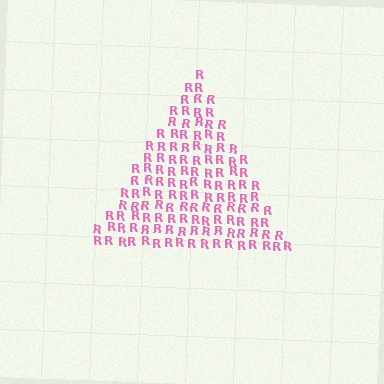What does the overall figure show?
The overall figure shows a triangle.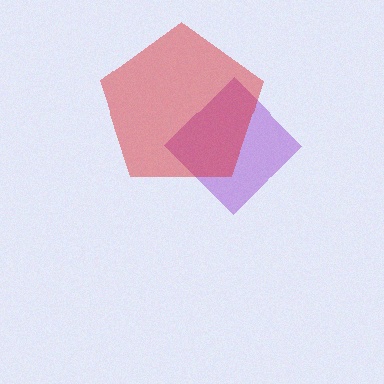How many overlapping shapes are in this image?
There are 2 overlapping shapes in the image.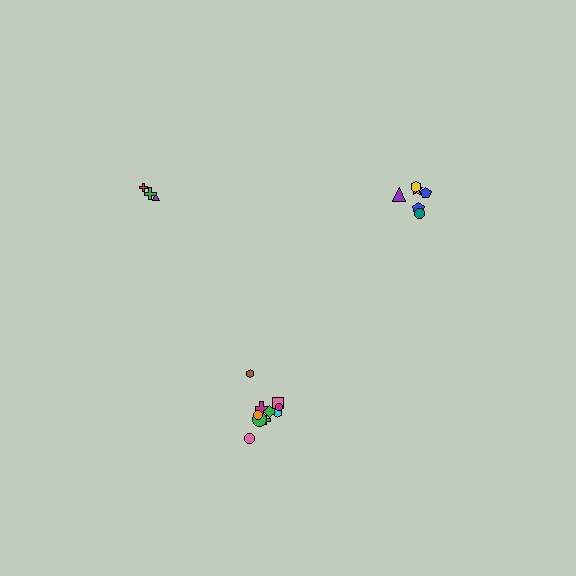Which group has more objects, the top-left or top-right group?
The top-right group.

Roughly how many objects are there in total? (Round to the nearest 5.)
Roughly 20 objects in total.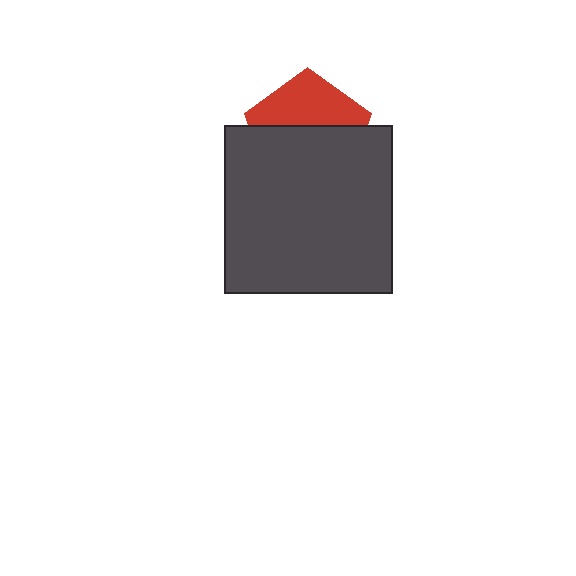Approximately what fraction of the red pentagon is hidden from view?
Roughly 59% of the red pentagon is hidden behind the dark gray square.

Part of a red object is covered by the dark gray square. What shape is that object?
It is a pentagon.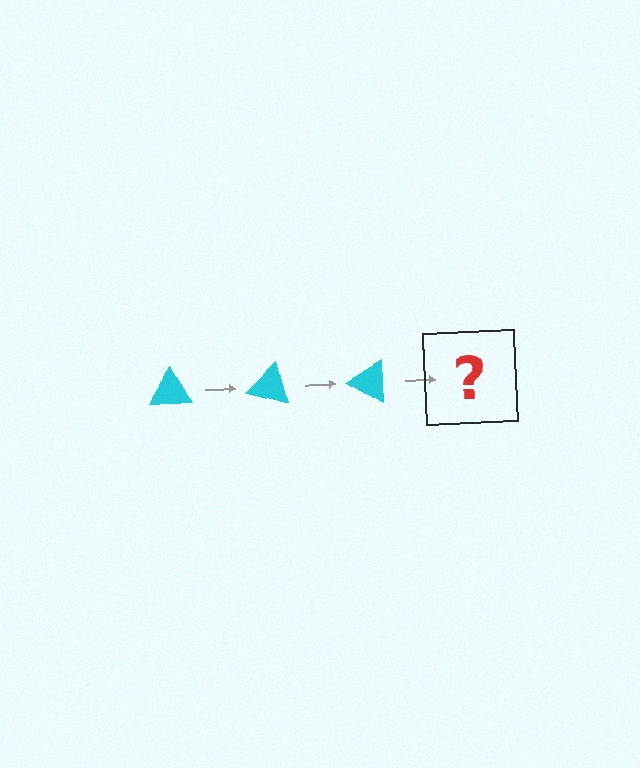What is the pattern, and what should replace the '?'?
The pattern is that the triangle rotates 15 degrees each step. The '?' should be a cyan triangle rotated 45 degrees.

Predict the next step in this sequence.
The next step is a cyan triangle rotated 45 degrees.